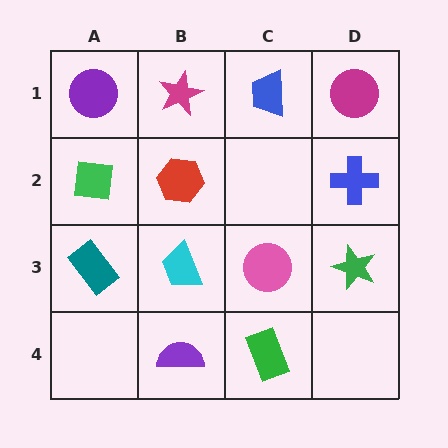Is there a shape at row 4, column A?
No, that cell is empty.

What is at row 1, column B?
A magenta star.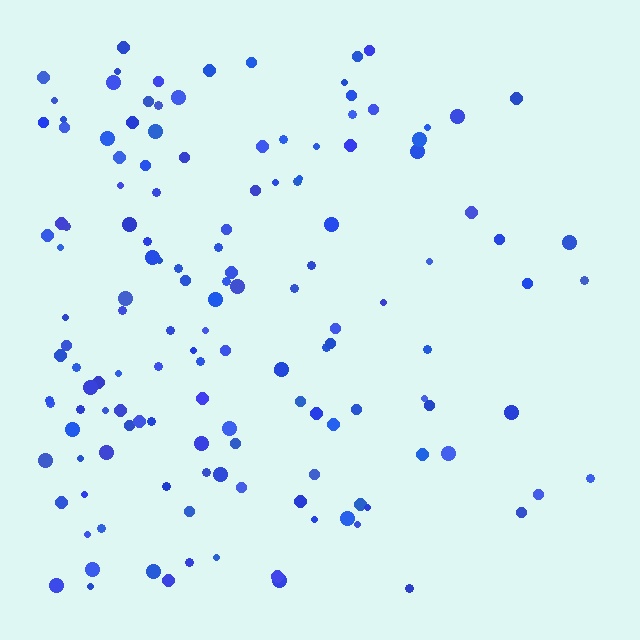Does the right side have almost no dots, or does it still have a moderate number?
Still a moderate number, just noticeably fewer than the left.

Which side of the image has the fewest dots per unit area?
The right.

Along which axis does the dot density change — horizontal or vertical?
Horizontal.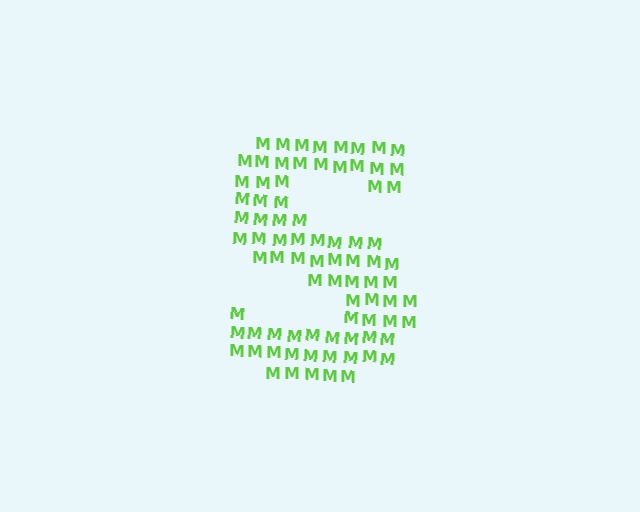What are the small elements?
The small elements are letter M's.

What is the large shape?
The large shape is the letter S.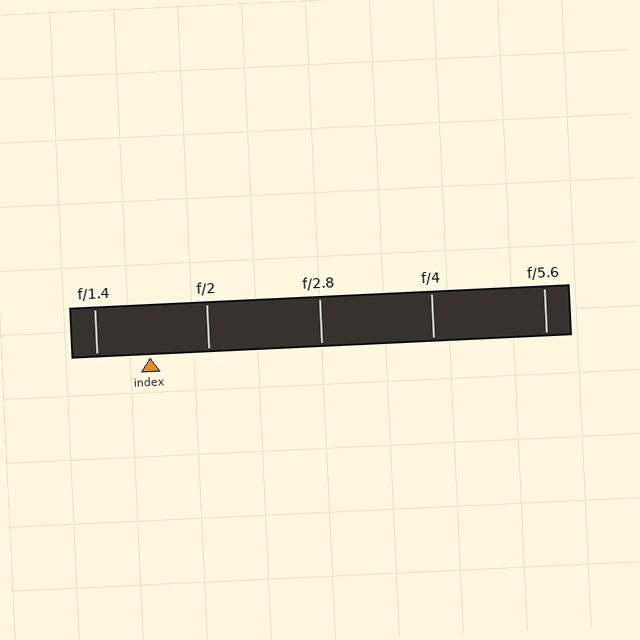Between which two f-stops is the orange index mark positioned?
The index mark is between f/1.4 and f/2.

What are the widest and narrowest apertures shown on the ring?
The widest aperture shown is f/1.4 and the narrowest is f/5.6.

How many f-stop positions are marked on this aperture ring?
There are 5 f-stop positions marked.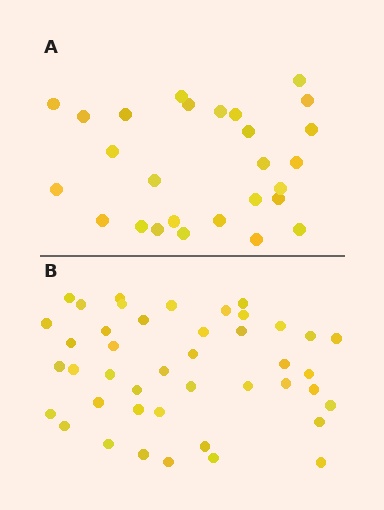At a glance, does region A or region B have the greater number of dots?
Region B (the bottom region) has more dots.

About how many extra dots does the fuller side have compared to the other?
Region B has approximately 15 more dots than region A.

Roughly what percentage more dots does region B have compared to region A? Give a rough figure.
About 60% more.